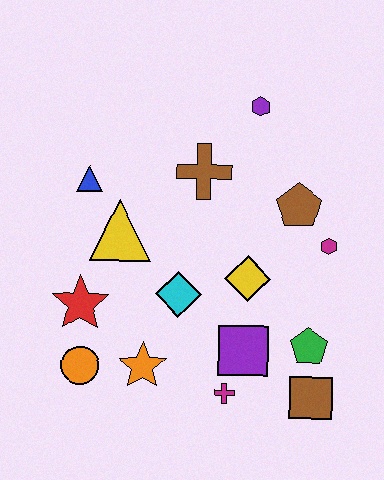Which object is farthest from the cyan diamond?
The purple hexagon is farthest from the cyan diamond.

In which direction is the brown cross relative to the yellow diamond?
The brown cross is above the yellow diamond.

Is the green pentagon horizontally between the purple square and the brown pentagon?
No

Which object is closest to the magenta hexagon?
The brown pentagon is closest to the magenta hexagon.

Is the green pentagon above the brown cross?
No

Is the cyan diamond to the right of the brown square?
No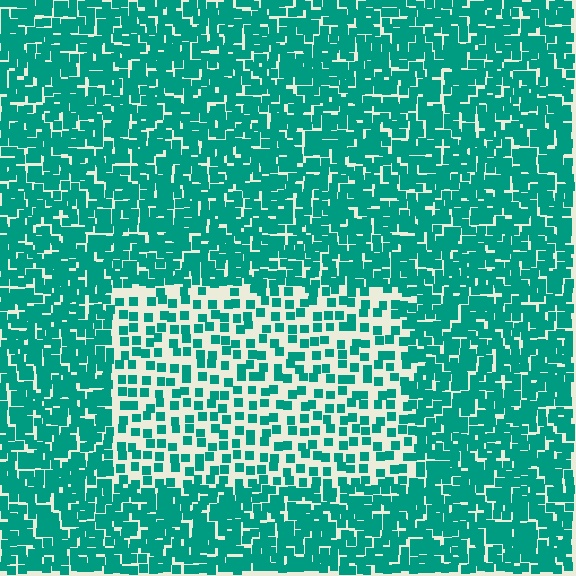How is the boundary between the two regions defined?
The boundary is defined by a change in element density (approximately 2.2x ratio). All elements are the same color, size, and shape.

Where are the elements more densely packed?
The elements are more densely packed outside the rectangle boundary.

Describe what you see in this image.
The image contains small teal elements arranged at two different densities. A rectangle-shaped region is visible where the elements are less densely packed than the surrounding area.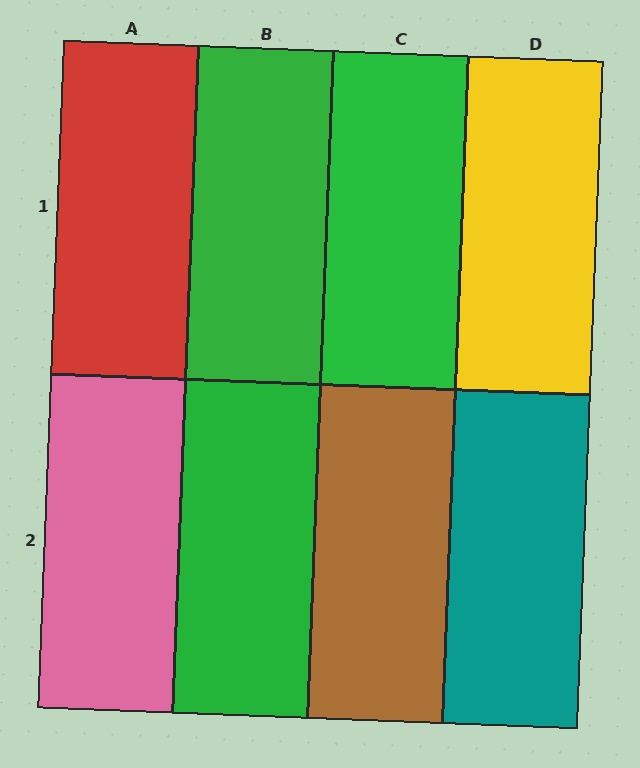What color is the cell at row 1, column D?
Yellow.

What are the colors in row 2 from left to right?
Pink, green, brown, teal.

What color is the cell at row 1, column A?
Red.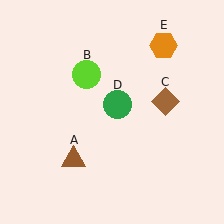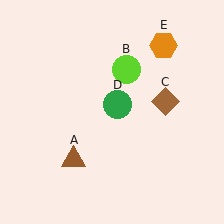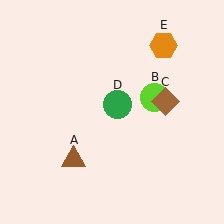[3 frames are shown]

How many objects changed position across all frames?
1 object changed position: lime circle (object B).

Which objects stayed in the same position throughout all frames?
Brown triangle (object A) and brown diamond (object C) and green circle (object D) and orange hexagon (object E) remained stationary.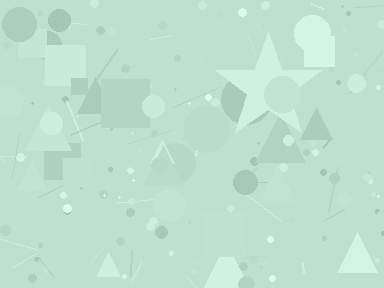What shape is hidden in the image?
A star is hidden in the image.